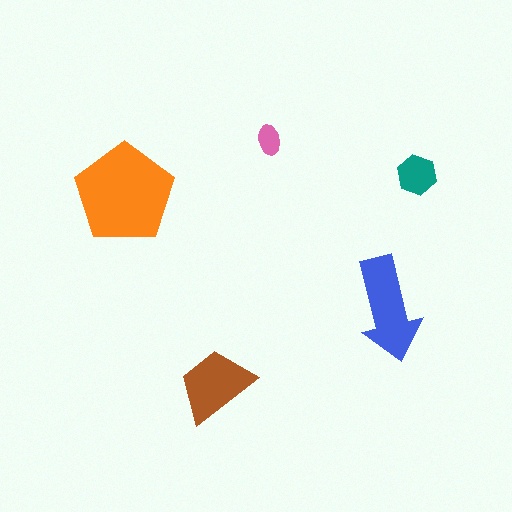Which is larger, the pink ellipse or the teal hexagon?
The teal hexagon.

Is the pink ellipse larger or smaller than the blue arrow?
Smaller.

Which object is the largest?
The orange pentagon.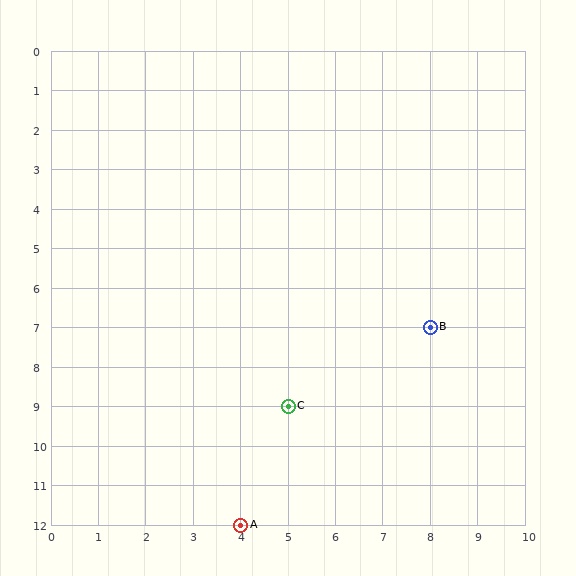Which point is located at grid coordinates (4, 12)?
Point A is at (4, 12).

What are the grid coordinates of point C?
Point C is at grid coordinates (5, 9).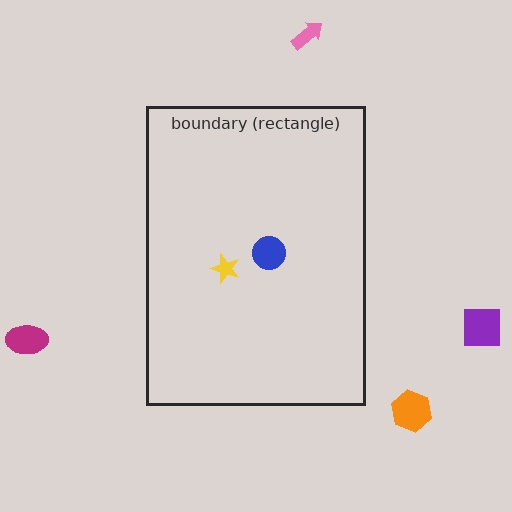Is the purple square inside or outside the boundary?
Outside.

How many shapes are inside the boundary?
2 inside, 4 outside.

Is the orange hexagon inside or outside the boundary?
Outside.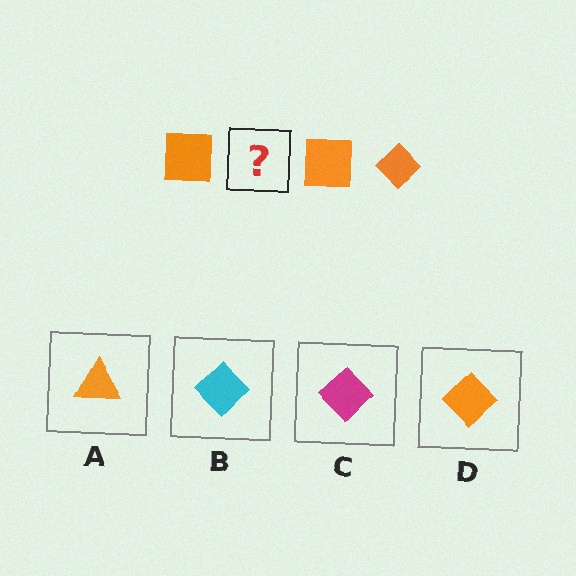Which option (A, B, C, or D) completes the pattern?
D.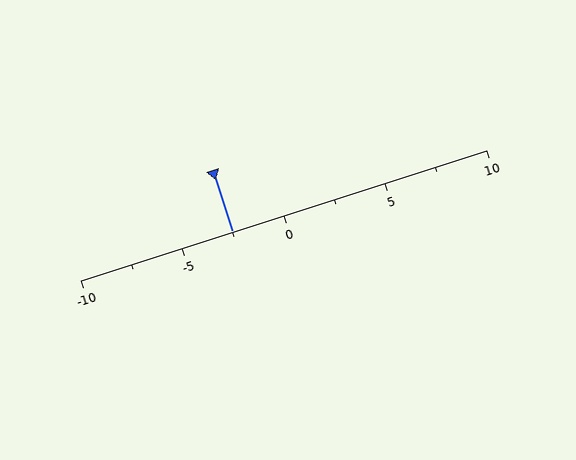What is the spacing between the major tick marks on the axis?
The major ticks are spaced 5 apart.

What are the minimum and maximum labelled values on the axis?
The axis runs from -10 to 10.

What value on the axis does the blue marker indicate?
The marker indicates approximately -2.5.